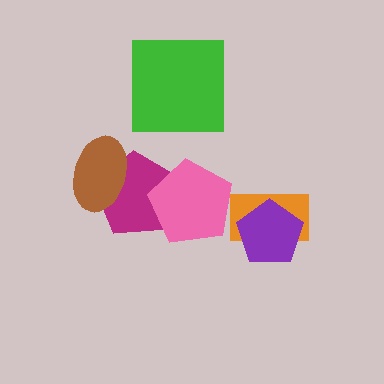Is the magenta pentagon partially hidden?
Yes, it is partially covered by another shape.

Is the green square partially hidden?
No, no other shape covers it.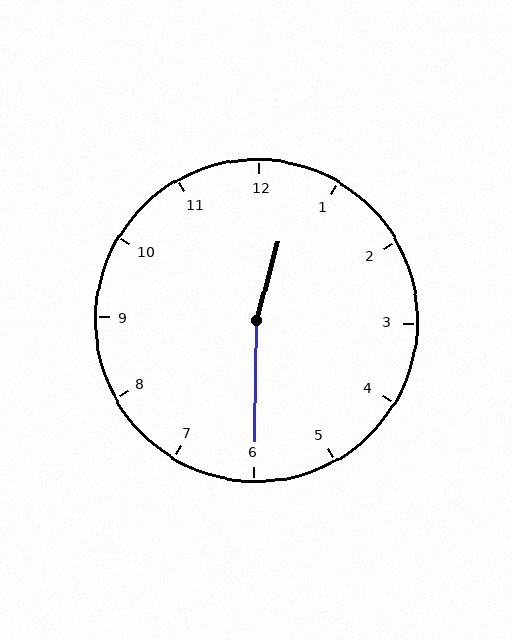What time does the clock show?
12:30.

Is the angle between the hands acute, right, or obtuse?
It is obtuse.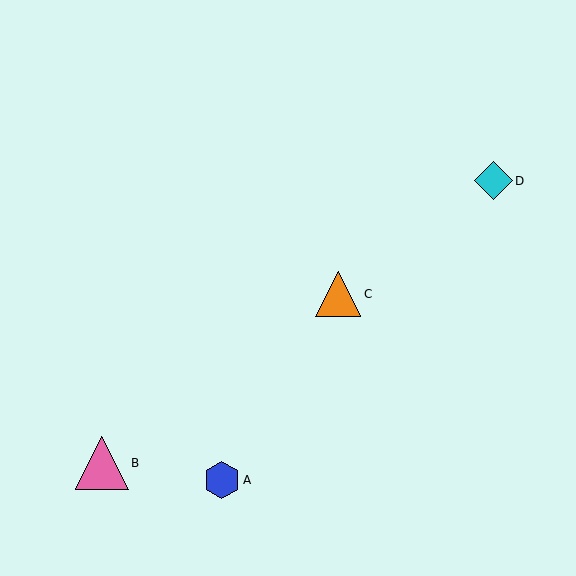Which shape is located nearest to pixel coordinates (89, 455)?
The pink triangle (labeled B) at (102, 463) is nearest to that location.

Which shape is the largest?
The pink triangle (labeled B) is the largest.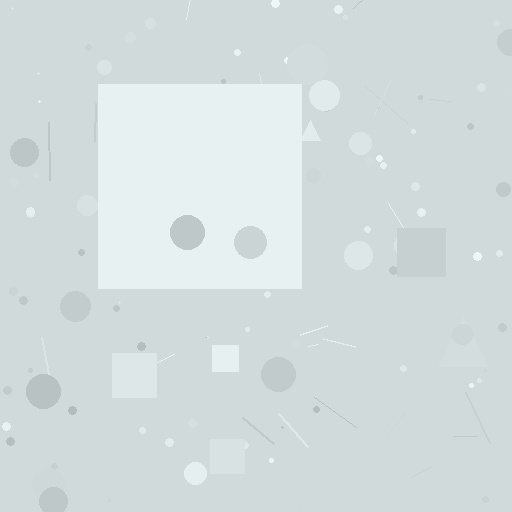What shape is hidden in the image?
A square is hidden in the image.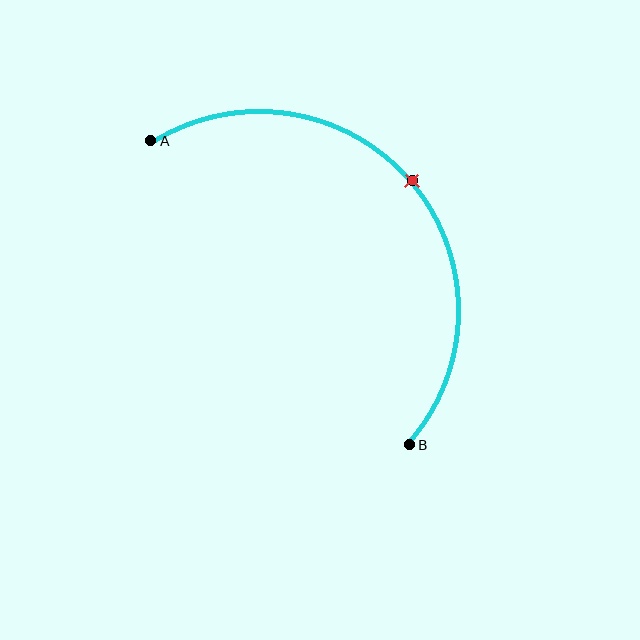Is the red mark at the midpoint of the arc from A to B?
Yes. The red mark lies on the arc at equal arc-length from both A and B — it is the arc midpoint.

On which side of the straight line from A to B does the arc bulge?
The arc bulges above and to the right of the straight line connecting A and B.